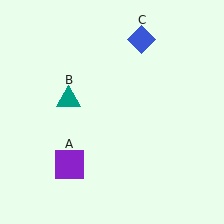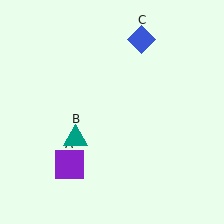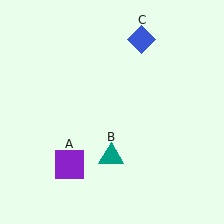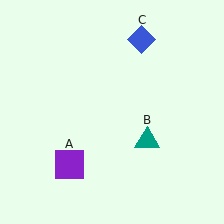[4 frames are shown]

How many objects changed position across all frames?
1 object changed position: teal triangle (object B).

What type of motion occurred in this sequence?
The teal triangle (object B) rotated counterclockwise around the center of the scene.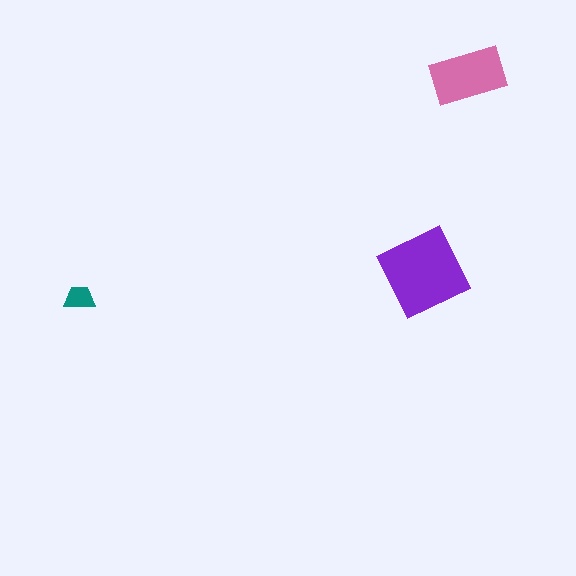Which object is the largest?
The purple diamond.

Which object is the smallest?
The teal trapezoid.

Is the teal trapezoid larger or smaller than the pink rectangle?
Smaller.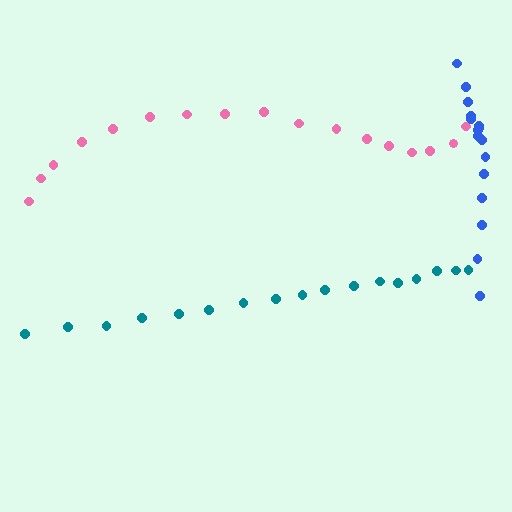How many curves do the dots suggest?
There are 3 distinct paths.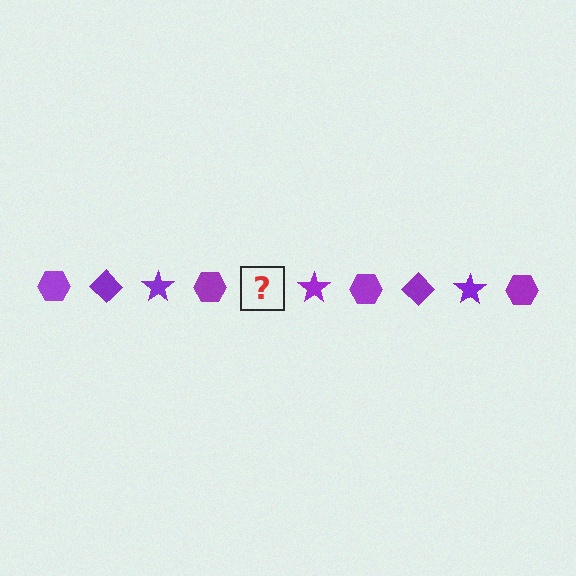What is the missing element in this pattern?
The missing element is a purple diamond.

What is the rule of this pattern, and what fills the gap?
The rule is that the pattern cycles through hexagon, diamond, star shapes in purple. The gap should be filled with a purple diamond.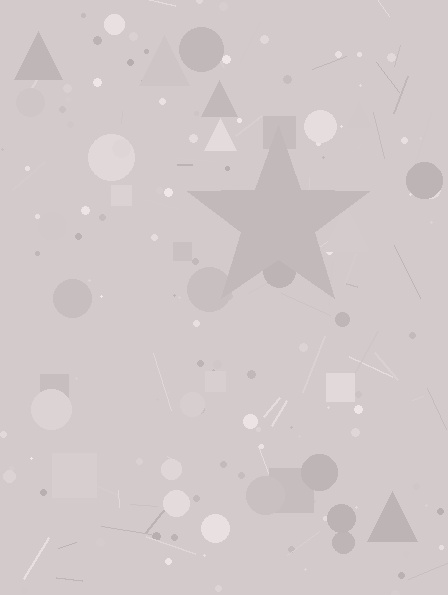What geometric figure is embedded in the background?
A star is embedded in the background.